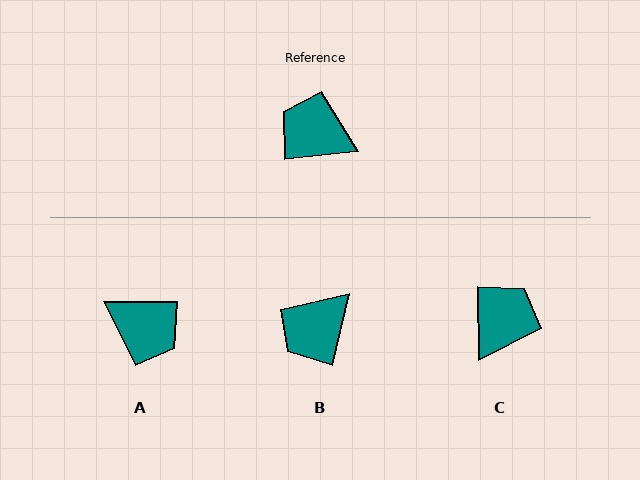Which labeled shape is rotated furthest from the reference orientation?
A, about 175 degrees away.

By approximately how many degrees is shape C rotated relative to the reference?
Approximately 95 degrees clockwise.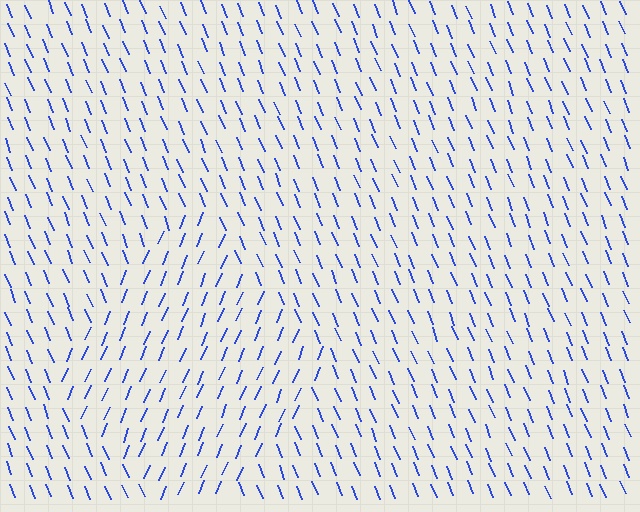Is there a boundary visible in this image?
Yes, there is a texture boundary formed by a change in line orientation.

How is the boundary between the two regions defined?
The boundary is defined purely by a change in line orientation (approximately 45 degrees difference). All lines are the same color and thickness.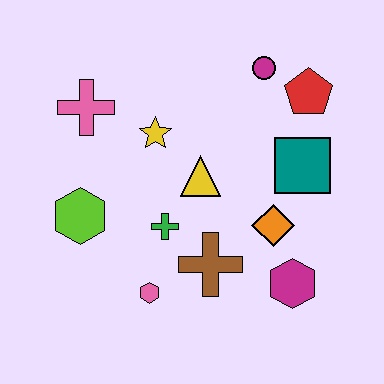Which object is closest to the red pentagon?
The magenta circle is closest to the red pentagon.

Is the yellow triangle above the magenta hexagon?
Yes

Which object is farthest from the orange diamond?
The pink cross is farthest from the orange diamond.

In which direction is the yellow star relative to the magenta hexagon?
The yellow star is above the magenta hexagon.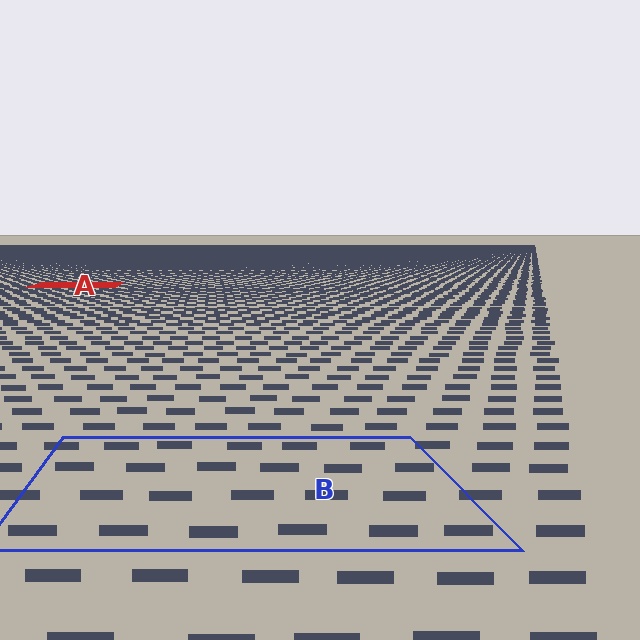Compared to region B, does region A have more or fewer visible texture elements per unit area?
Region A has more texture elements per unit area — they are packed more densely because it is farther away.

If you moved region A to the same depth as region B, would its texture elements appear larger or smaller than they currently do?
They would appear larger. At a closer depth, the same texture elements are projected at a bigger on-screen size.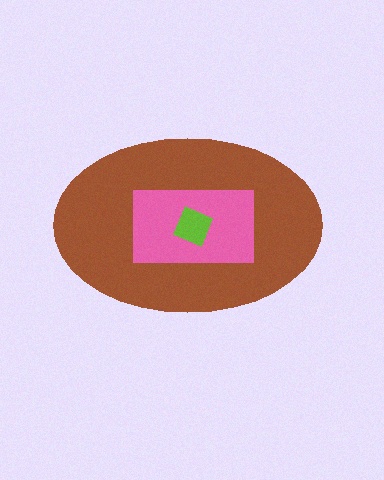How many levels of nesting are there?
3.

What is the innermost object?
The lime square.